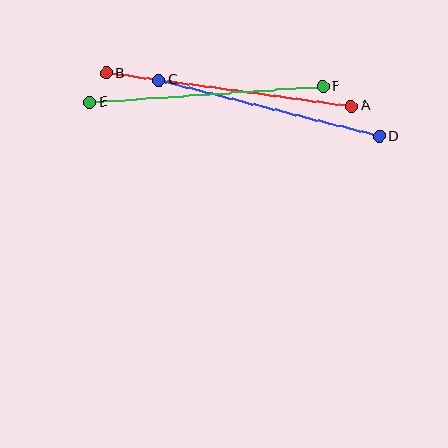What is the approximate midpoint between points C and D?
The midpoint is at approximately (269, 108) pixels.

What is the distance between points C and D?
The distance is approximately 227 pixels.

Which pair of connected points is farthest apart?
Points A and B are farthest apart.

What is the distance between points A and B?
The distance is approximately 248 pixels.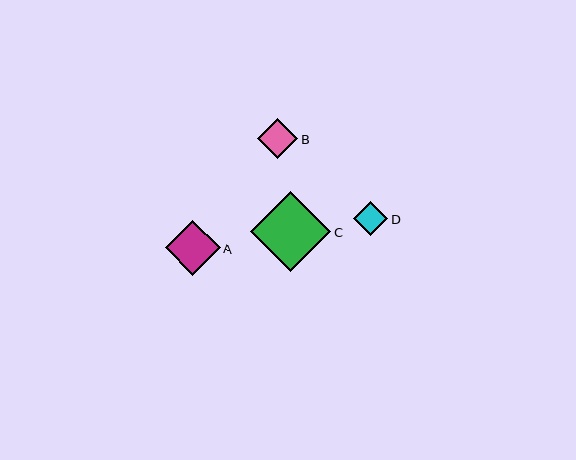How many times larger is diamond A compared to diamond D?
Diamond A is approximately 1.6 times the size of diamond D.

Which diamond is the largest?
Diamond C is the largest with a size of approximately 80 pixels.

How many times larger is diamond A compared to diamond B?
Diamond A is approximately 1.4 times the size of diamond B.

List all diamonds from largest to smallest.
From largest to smallest: C, A, B, D.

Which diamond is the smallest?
Diamond D is the smallest with a size of approximately 34 pixels.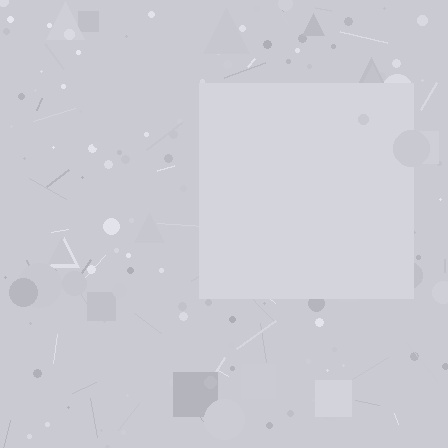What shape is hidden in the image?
A square is hidden in the image.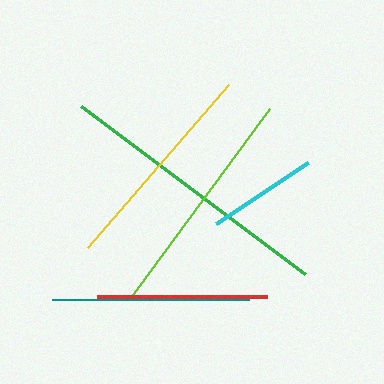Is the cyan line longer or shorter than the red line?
The red line is longer than the cyan line.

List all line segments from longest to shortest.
From longest to shortest: green, lime, yellow, teal, red, cyan.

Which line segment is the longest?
The green line is the longest at approximately 280 pixels.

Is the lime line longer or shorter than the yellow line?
The lime line is longer than the yellow line.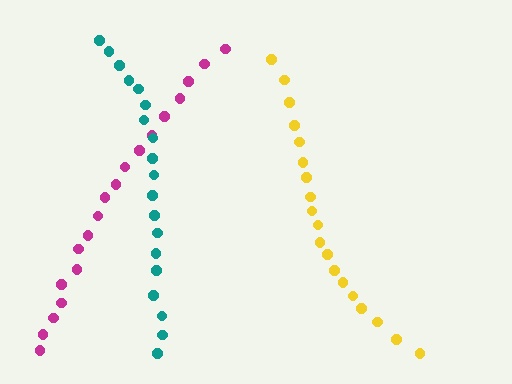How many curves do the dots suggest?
There are 3 distinct paths.